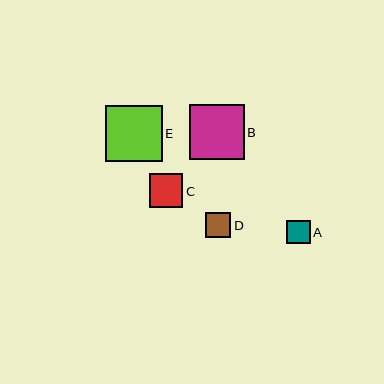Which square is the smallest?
Square A is the smallest with a size of approximately 24 pixels.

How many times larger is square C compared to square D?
Square C is approximately 1.3 times the size of square D.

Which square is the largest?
Square E is the largest with a size of approximately 56 pixels.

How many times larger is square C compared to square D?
Square C is approximately 1.3 times the size of square D.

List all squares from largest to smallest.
From largest to smallest: E, B, C, D, A.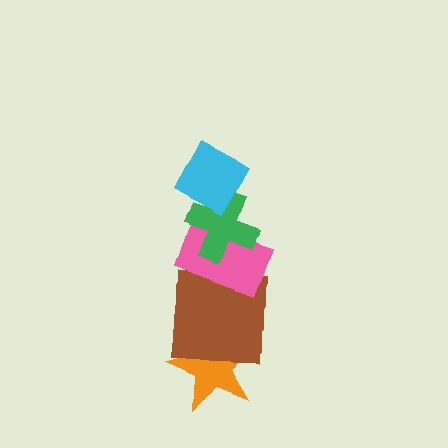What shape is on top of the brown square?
The pink rectangle is on top of the brown square.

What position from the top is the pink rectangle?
The pink rectangle is 3rd from the top.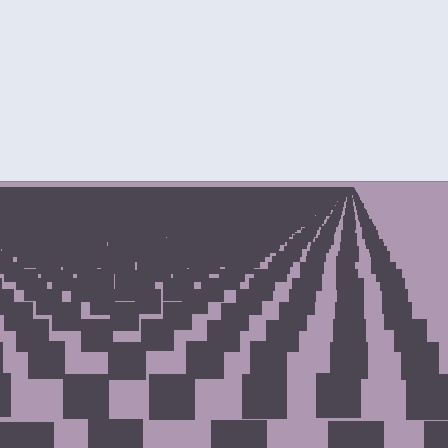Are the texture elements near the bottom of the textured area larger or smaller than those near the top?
Larger. Near the bottom, elements are closer to the viewer and appear at a bigger on-screen size.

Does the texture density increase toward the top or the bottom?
Density increases toward the top.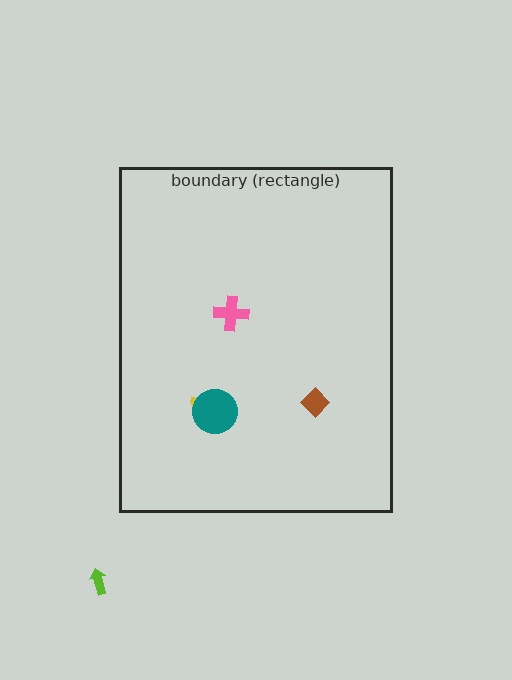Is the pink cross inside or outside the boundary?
Inside.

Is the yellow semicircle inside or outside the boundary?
Inside.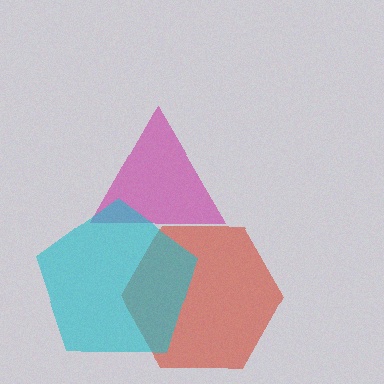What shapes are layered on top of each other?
The layered shapes are: a red hexagon, a magenta triangle, a cyan pentagon.